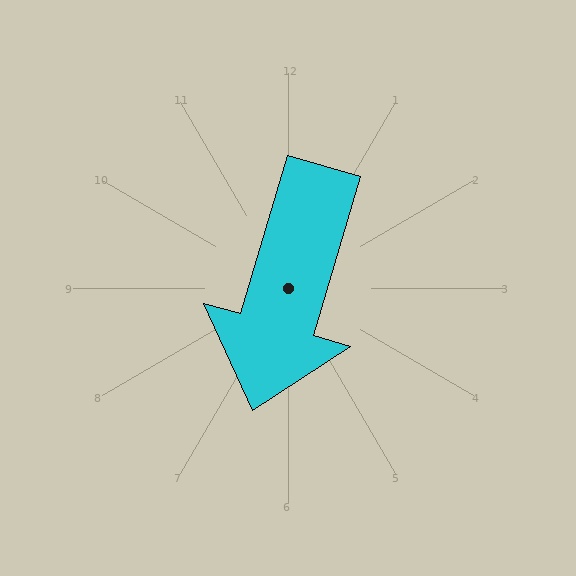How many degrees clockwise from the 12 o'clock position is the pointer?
Approximately 196 degrees.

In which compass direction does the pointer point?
South.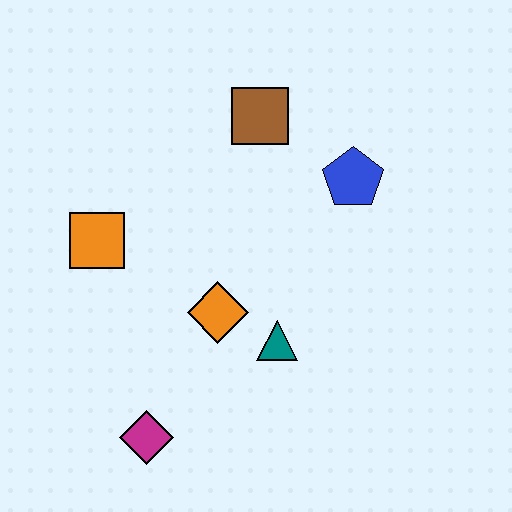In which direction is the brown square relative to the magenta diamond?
The brown square is above the magenta diamond.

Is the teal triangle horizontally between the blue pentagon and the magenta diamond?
Yes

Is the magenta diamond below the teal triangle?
Yes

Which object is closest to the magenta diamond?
The orange diamond is closest to the magenta diamond.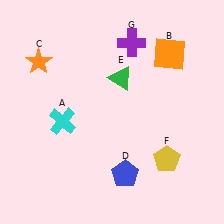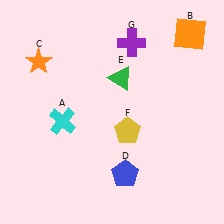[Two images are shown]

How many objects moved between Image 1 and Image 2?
2 objects moved between the two images.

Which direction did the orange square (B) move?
The orange square (B) moved right.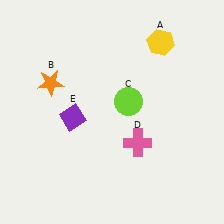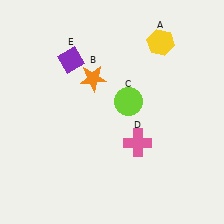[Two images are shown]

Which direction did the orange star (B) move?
The orange star (B) moved right.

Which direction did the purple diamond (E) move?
The purple diamond (E) moved up.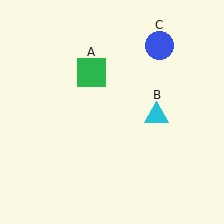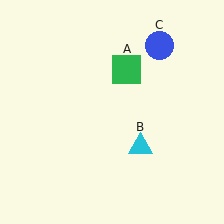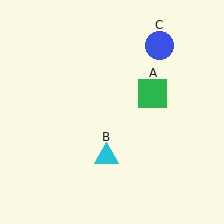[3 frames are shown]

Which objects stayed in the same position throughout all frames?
Blue circle (object C) remained stationary.